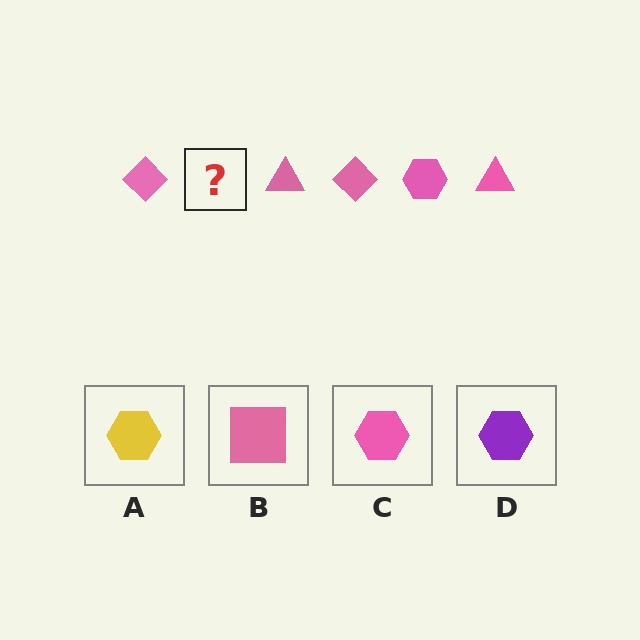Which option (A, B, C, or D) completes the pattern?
C.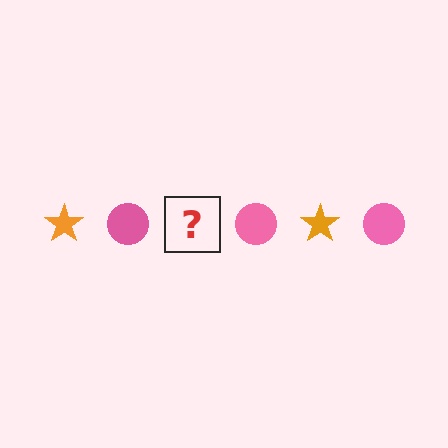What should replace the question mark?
The question mark should be replaced with an orange star.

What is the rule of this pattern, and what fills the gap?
The rule is that the pattern alternates between orange star and pink circle. The gap should be filled with an orange star.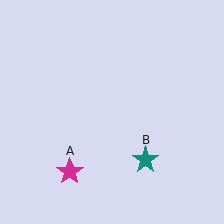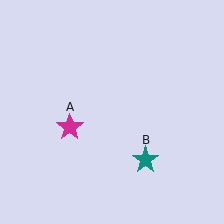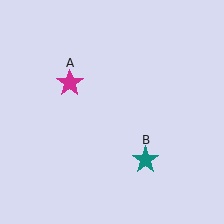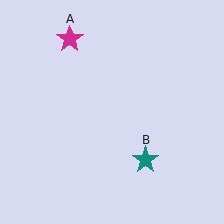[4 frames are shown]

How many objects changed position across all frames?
1 object changed position: magenta star (object A).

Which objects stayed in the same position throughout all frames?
Teal star (object B) remained stationary.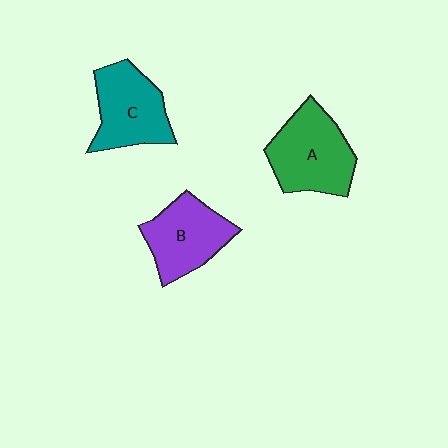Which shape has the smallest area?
Shape B (purple).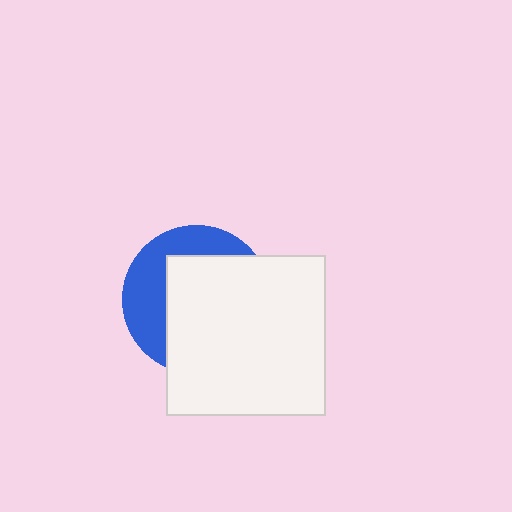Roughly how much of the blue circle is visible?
A small part of it is visible (roughly 37%).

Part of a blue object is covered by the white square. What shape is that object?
It is a circle.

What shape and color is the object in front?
The object in front is a white square.